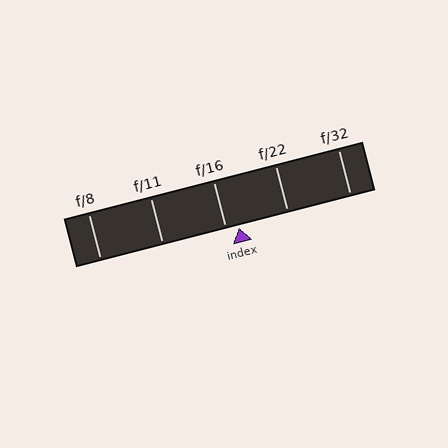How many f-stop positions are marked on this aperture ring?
There are 5 f-stop positions marked.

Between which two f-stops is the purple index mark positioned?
The index mark is between f/16 and f/22.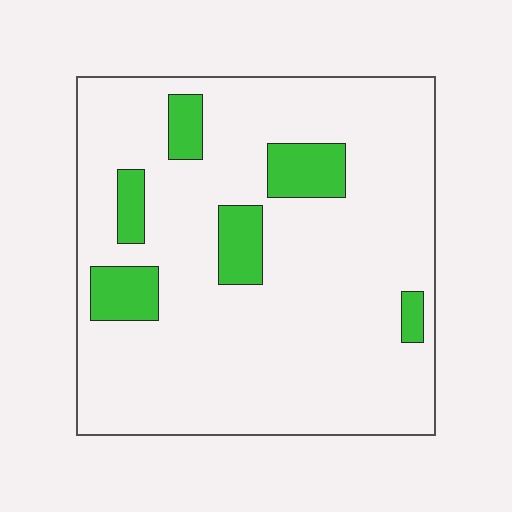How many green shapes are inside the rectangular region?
6.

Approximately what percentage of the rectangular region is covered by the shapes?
Approximately 15%.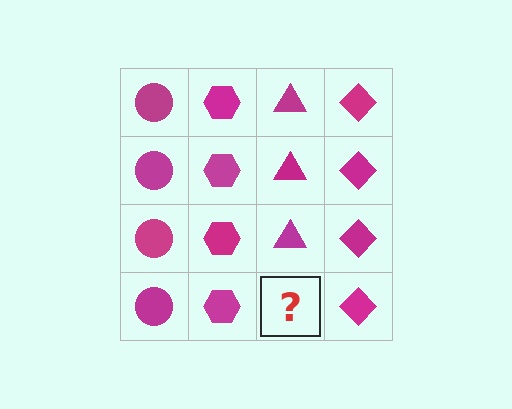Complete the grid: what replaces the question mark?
The question mark should be replaced with a magenta triangle.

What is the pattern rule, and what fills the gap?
The rule is that each column has a consistent shape. The gap should be filled with a magenta triangle.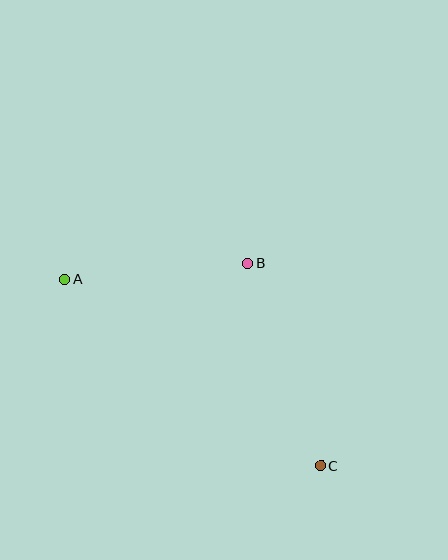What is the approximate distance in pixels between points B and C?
The distance between B and C is approximately 215 pixels.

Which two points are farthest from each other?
Points A and C are farthest from each other.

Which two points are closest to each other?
Points A and B are closest to each other.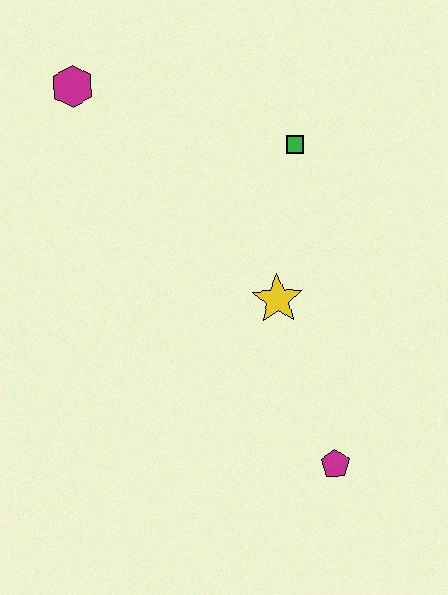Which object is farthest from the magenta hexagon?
The magenta pentagon is farthest from the magenta hexagon.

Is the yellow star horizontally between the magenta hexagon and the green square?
Yes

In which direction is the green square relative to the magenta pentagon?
The green square is above the magenta pentagon.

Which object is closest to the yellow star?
The green square is closest to the yellow star.